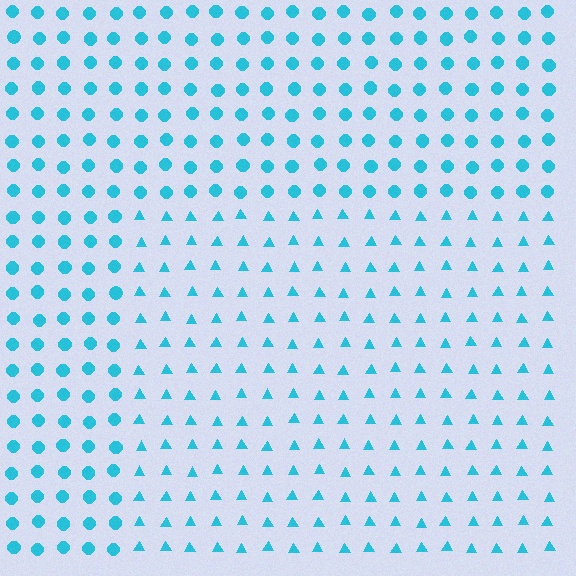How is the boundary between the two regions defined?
The boundary is defined by a change in element shape: triangles inside vs. circles outside. All elements share the same color and spacing.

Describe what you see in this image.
The image is filled with small cyan elements arranged in a uniform grid. A rectangle-shaped region contains triangles, while the surrounding area contains circles. The boundary is defined purely by the change in element shape.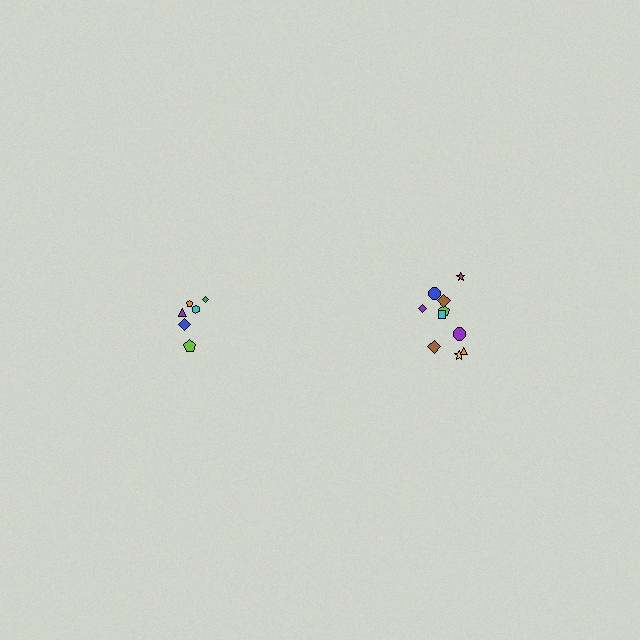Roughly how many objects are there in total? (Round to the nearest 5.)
Roughly 15 objects in total.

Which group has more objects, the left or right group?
The right group.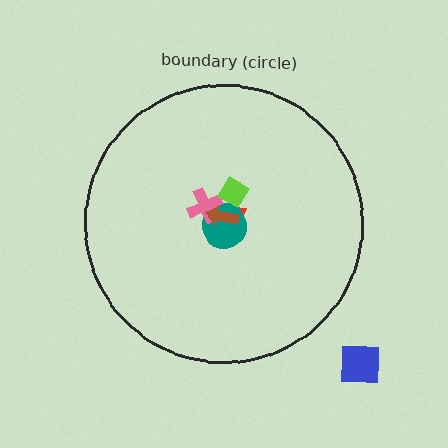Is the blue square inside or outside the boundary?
Outside.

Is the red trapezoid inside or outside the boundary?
Inside.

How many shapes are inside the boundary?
5 inside, 1 outside.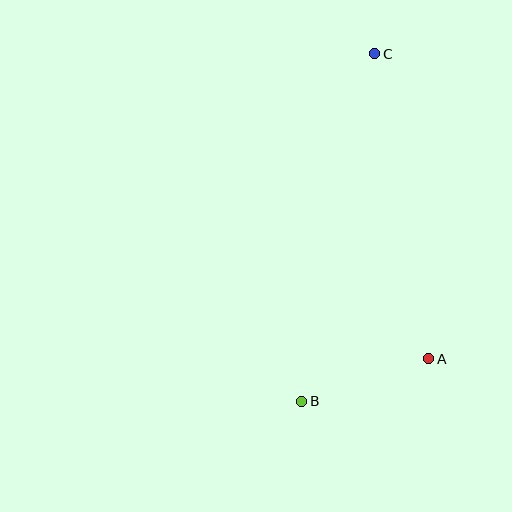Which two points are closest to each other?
Points A and B are closest to each other.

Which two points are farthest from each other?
Points B and C are farthest from each other.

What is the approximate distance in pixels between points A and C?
The distance between A and C is approximately 310 pixels.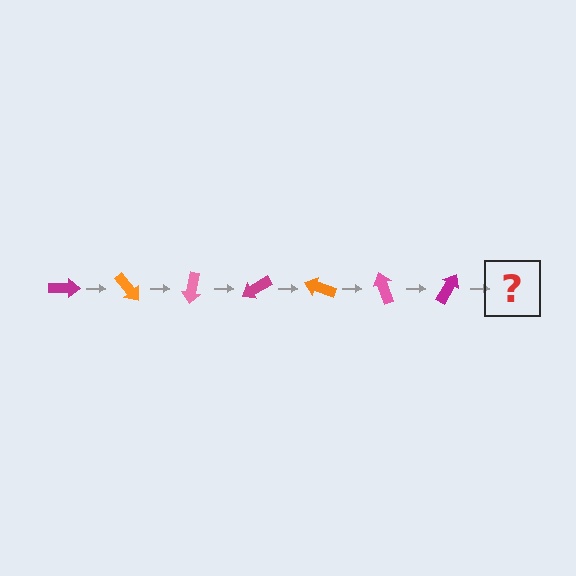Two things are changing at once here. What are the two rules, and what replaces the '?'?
The two rules are that it rotates 50 degrees each step and the color cycles through magenta, orange, and pink. The '?' should be an orange arrow, rotated 350 degrees from the start.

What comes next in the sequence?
The next element should be an orange arrow, rotated 350 degrees from the start.